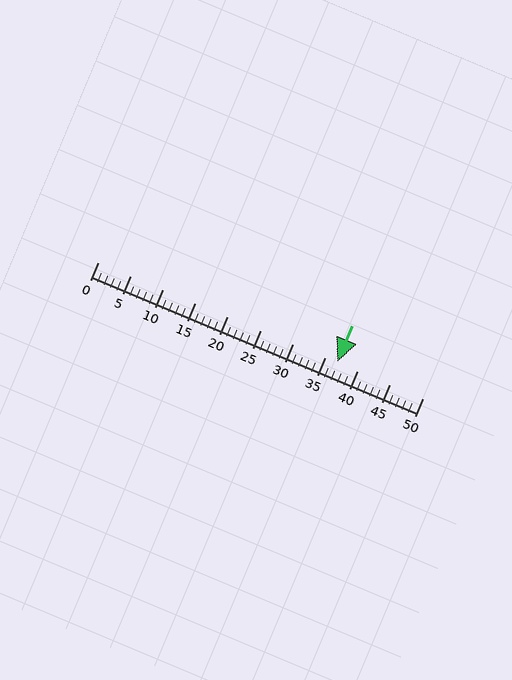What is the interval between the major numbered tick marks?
The major tick marks are spaced 5 units apart.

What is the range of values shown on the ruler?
The ruler shows values from 0 to 50.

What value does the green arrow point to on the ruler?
The green arrow points to approximately 37.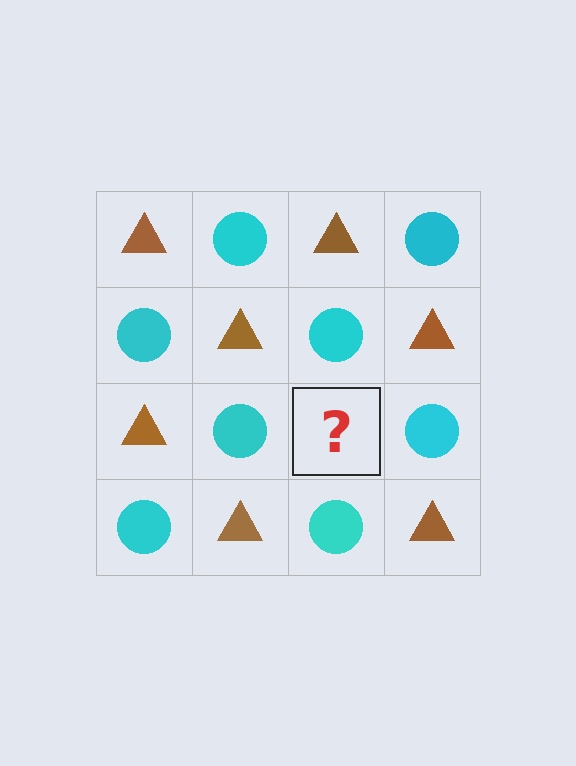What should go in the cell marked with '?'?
The missing cell should contain a brown triangle.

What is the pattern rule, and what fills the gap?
The rule is that it alternates brown triangle and cyan circle in a checkerboard pattern. The gap should be filled with a brown triangle.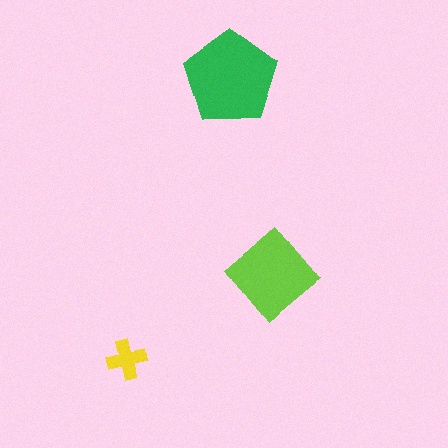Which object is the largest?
The green pentagon.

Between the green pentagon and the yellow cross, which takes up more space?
The green pentagon.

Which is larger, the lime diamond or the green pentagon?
The green pentagon.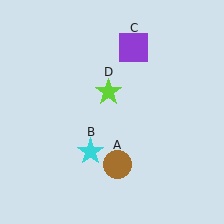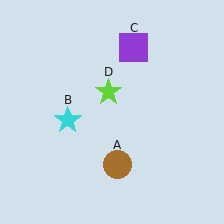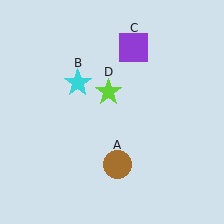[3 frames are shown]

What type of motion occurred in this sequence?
The cyan star (object B) rotated clockwise around the center of the scene.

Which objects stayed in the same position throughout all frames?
Brown circle (object A) and purple square (object C) and lime star (object D) remained stationary.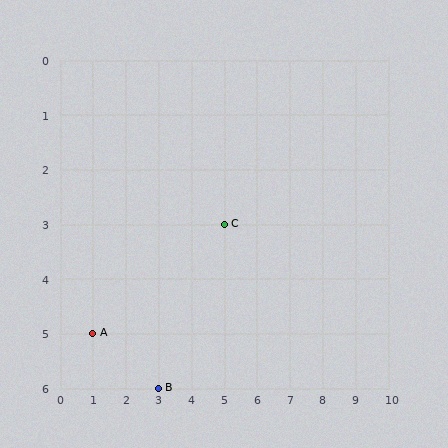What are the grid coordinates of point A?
Point A is at grid coordinates (1, 5).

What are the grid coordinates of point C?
Point C is at grid coordinates (5, 3).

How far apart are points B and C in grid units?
Points B and C are 2 columns and 3 rows apart (about 3.6 grid units diagonally).